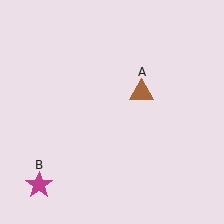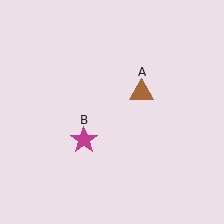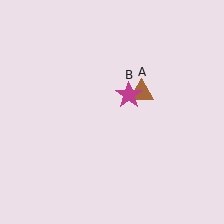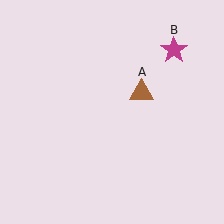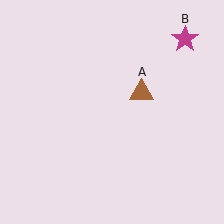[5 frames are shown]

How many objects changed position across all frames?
1 object changed position: magenta star (object B).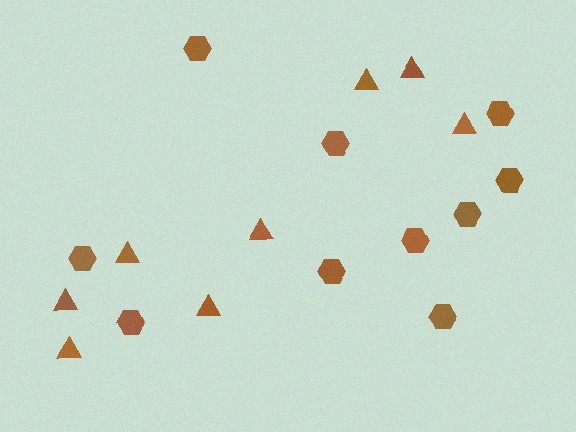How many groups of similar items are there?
There are 2 groups: one group of hexagons (10) and one group of triangles (8).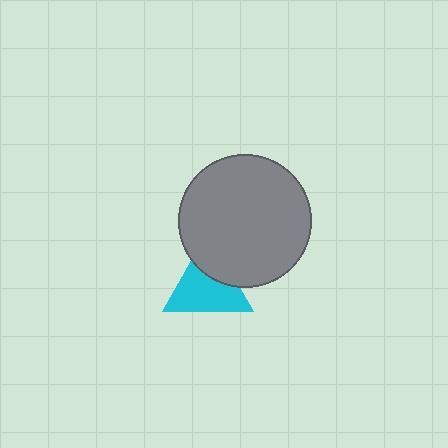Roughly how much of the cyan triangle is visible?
Most of it is visible (roughly 68%).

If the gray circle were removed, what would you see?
You would see the complete cyan triangle.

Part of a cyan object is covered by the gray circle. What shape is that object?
It is a triangle.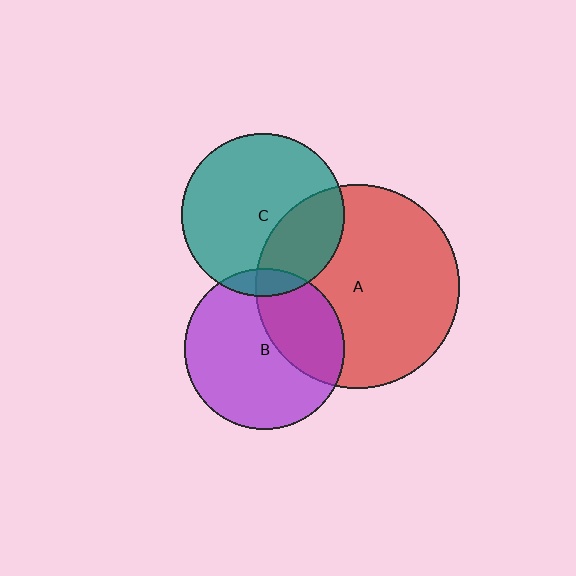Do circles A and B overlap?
Yes.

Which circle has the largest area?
Circle A (red).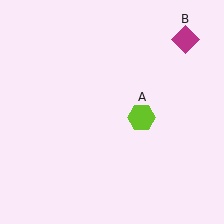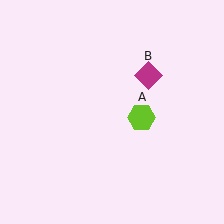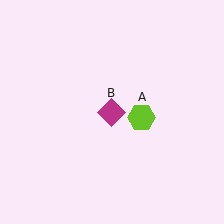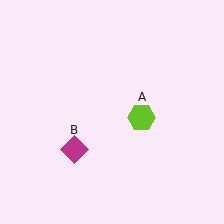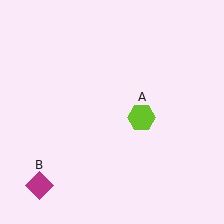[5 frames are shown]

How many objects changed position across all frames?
1 object changed position: magenta diamond (object B).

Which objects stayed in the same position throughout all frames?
Lime hexagon (object A) remained stationary.